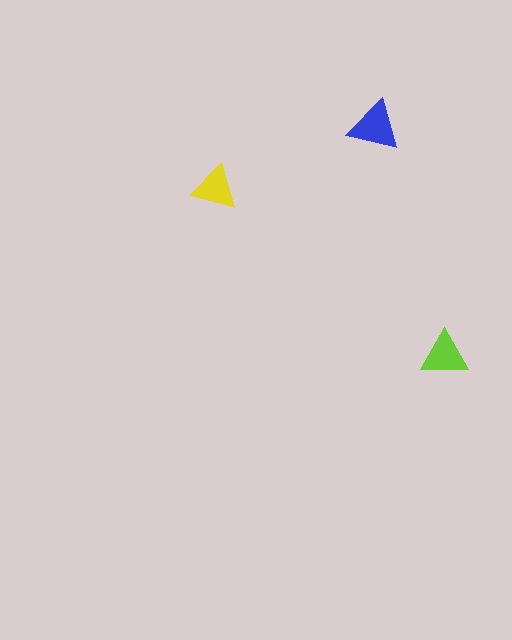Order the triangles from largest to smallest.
the blue one, the lime one, the yellow one.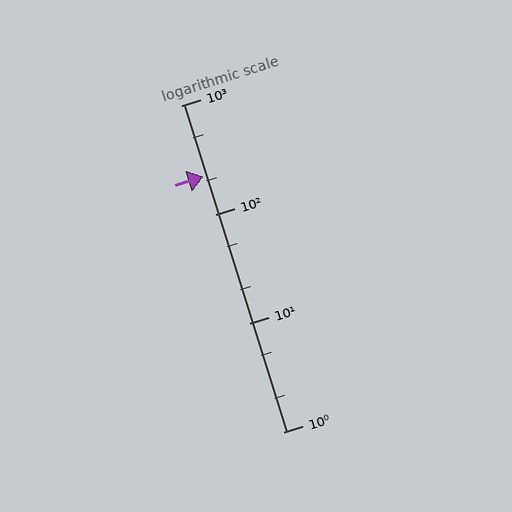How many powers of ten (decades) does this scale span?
The scale spans 3 decades, from 1 to 1000.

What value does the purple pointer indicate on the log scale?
The pointer indicates approximately 220.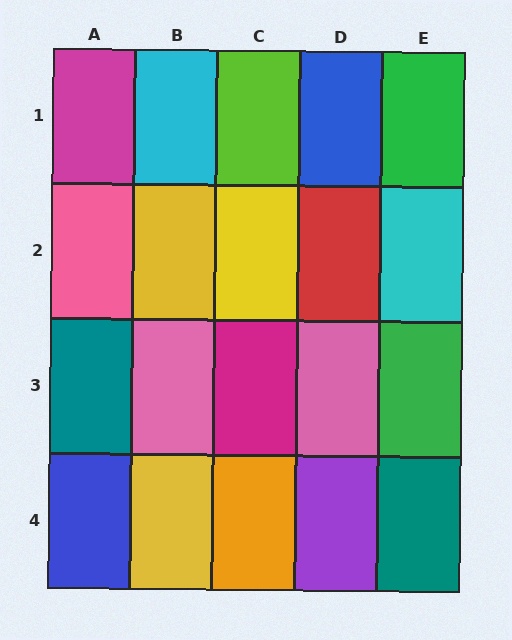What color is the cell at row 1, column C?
Lime.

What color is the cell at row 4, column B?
Yellow.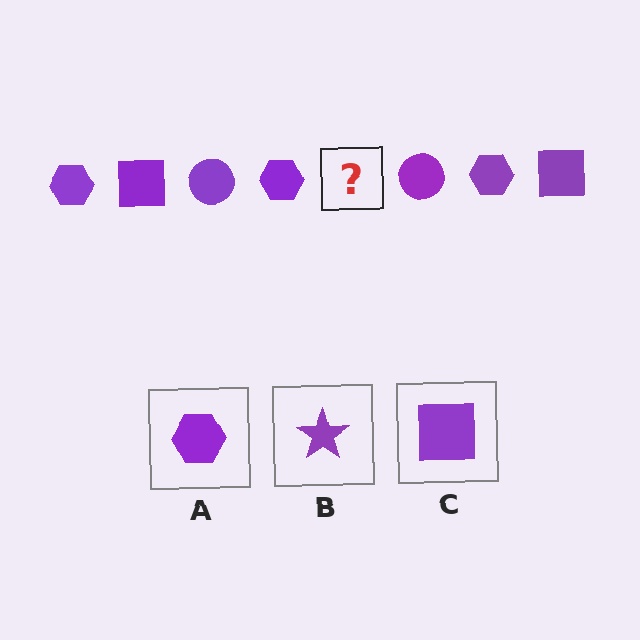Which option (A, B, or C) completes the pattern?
C.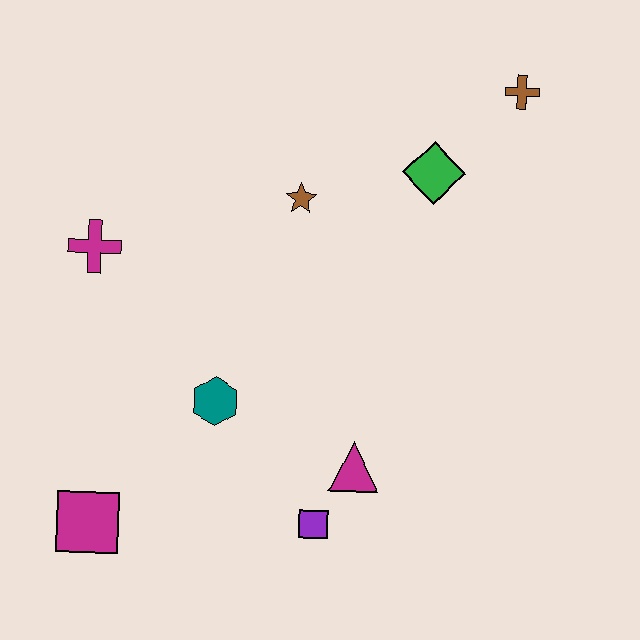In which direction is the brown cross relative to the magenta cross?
The brown cross is to the right of the magenta cross.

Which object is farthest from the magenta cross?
The brown cross is farthest from the magenta cross.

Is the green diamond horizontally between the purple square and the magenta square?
No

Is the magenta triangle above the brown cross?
No